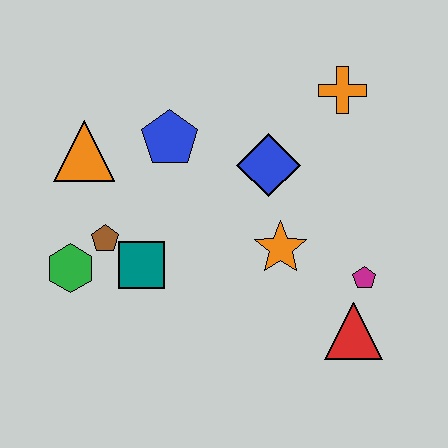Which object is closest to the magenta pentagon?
The red triangle is closest to the magenta pentagon.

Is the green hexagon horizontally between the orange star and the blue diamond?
No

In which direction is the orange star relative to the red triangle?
The orange star is above the red triangle.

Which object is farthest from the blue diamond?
The green hexagon is farthest from the blue diamond.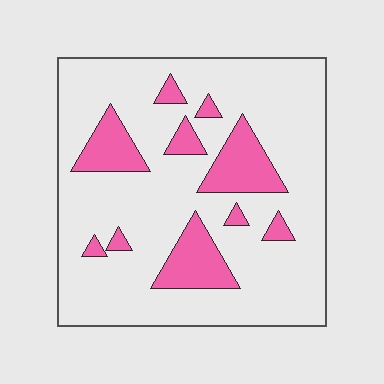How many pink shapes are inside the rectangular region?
10.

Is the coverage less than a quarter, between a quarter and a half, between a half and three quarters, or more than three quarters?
Less than a quarter.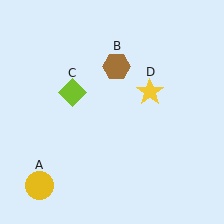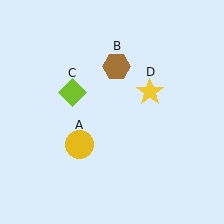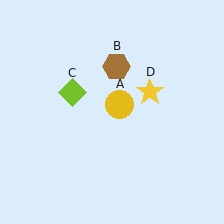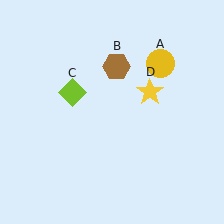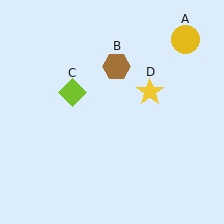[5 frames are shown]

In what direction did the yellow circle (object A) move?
The yellow circle (object A) moved up and to the right.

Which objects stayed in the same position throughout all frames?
Brown hexagon (object B) and lime diamond (object C) and yellow star (object D) remained stationary.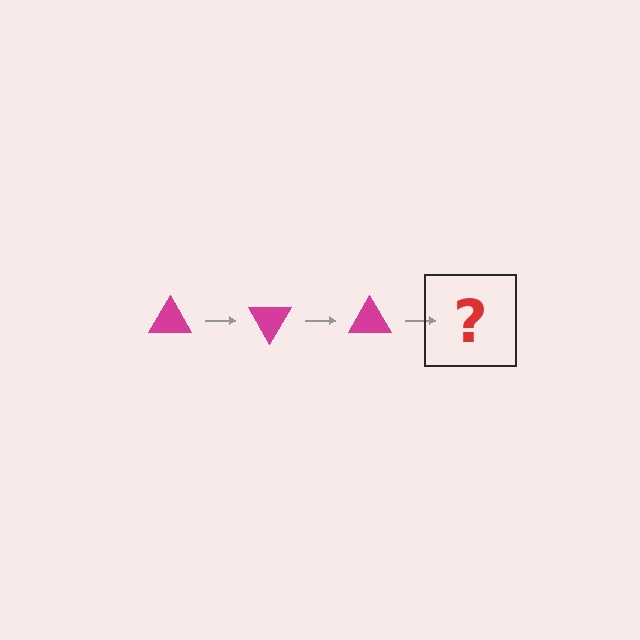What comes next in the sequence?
The next element should be a magenta triangle rotated 180 degrees.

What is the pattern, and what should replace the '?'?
The pattern is that the triangle rotates 60 degrees each step. The '?' should be a magenta triangle rotated 180 degrees.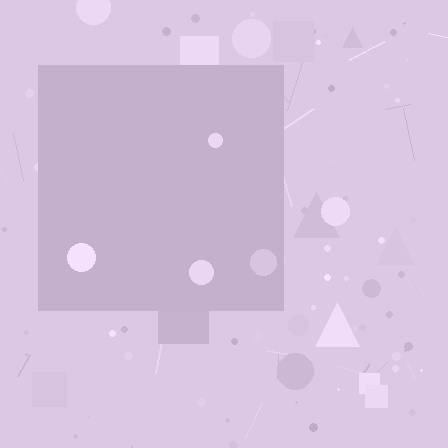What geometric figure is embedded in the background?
A square is embedded in the background.